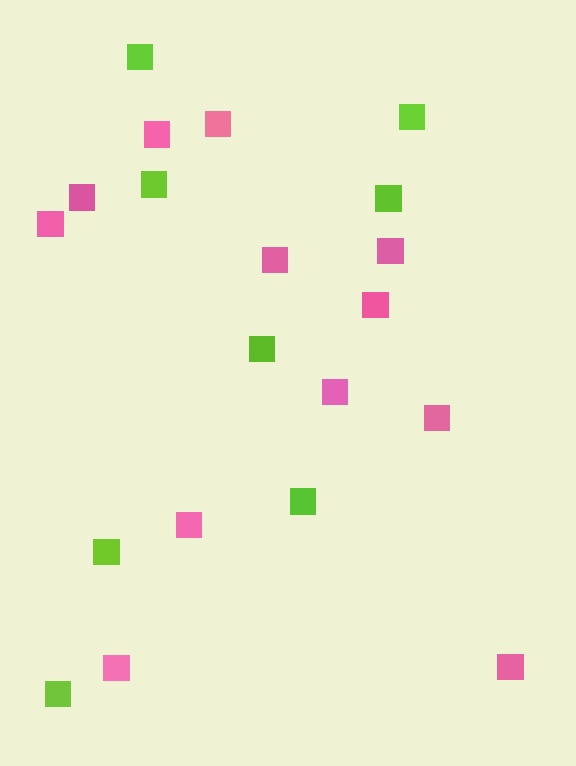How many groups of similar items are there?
There are 2 groups: one group of pink squares (12) and one group of lime squares (8).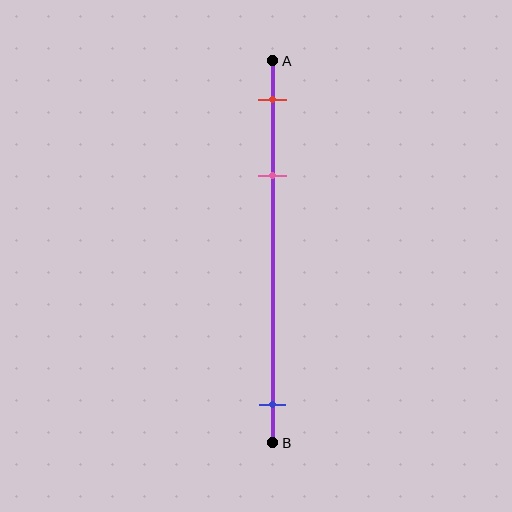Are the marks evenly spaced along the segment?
No, the marks are not evenly spaced.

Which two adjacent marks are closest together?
The red and pink marks are the closest adjacent pair.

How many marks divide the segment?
There are 3 marks dividing the segment.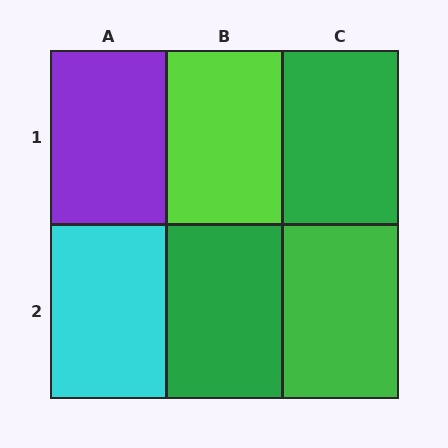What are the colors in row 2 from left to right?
Cyan, green, green.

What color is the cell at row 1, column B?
Lime.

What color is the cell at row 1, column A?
Purple.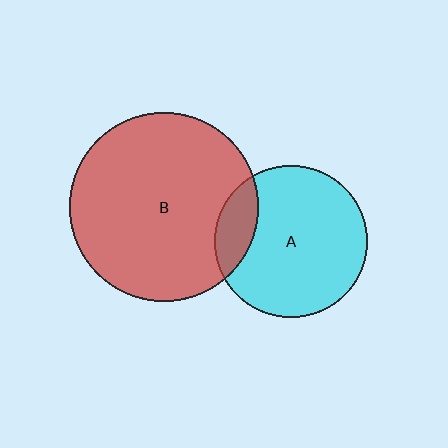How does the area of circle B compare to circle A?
Approximately 1.5 times.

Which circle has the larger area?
Circle B (red).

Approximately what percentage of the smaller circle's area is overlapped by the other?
Approximately 15%.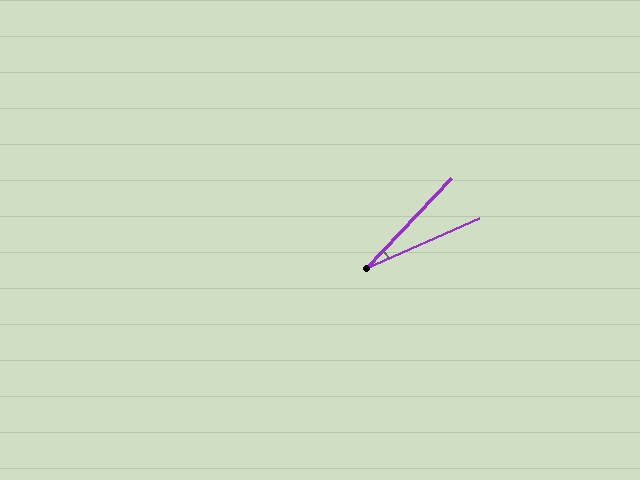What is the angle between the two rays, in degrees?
Approximately 22 degrees.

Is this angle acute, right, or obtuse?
It is acute.